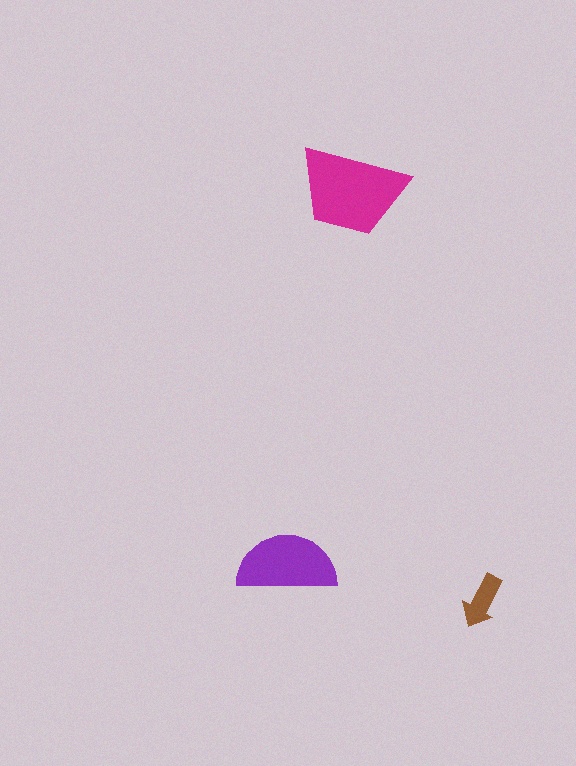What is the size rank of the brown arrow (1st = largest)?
3rd.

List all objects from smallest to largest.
The brown arrow, the purple semicircle, the magenta trapezoid.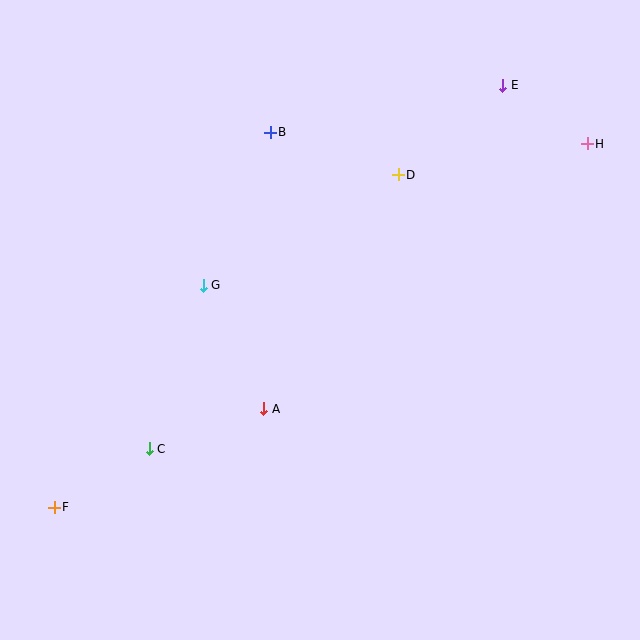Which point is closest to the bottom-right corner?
Point A is closest to the bottom-right corner.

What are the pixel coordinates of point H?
Point H is at (587, 144).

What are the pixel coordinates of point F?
Point F is at (54, 507).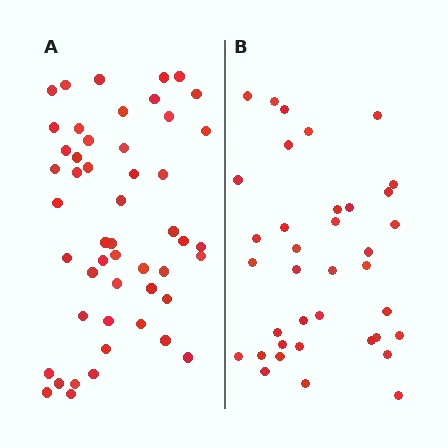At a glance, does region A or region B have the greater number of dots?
Region A (the left region) has more dots.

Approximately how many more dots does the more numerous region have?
Region A has approximately 15 more dots than region B.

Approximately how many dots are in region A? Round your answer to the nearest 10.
About 50 dots.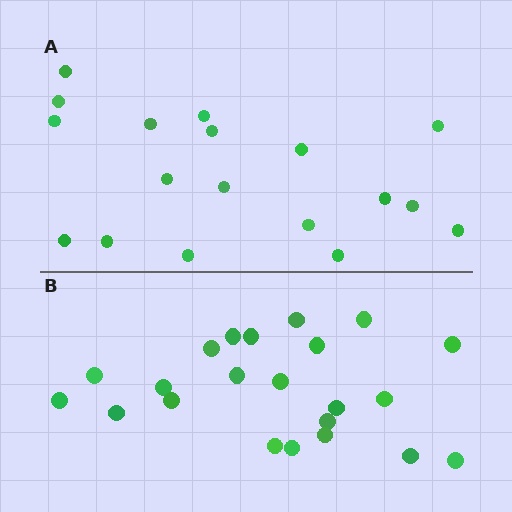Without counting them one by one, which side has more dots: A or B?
Region B (the bottom region) has more dots.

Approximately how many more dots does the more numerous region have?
Region B has about 4 more dots than region A.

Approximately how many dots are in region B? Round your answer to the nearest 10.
About 20 dots. (The exact count is 22, which rounds to 20.)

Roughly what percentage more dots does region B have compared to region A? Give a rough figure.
About 20% more.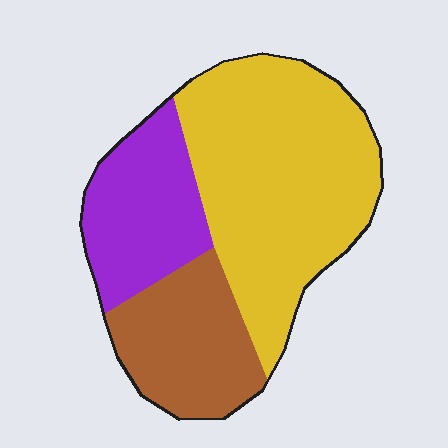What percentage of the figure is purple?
Purple takes up less than a quarter of the figure.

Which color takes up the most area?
Yellow, at roughly 55%.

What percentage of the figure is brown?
Brown covers 24% of the figure.